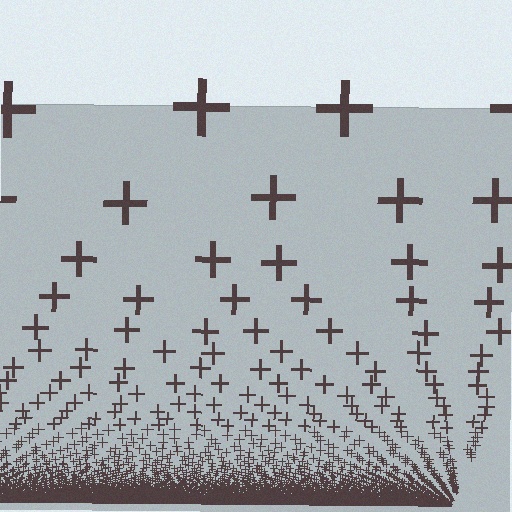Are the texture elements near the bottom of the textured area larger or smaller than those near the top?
Smaller. The gradient is inverted — elements near the bottom are smaller and denser.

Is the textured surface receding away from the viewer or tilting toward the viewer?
The surface appears to tilt toward the viewer. Texture elements get larger and sparser toward the top.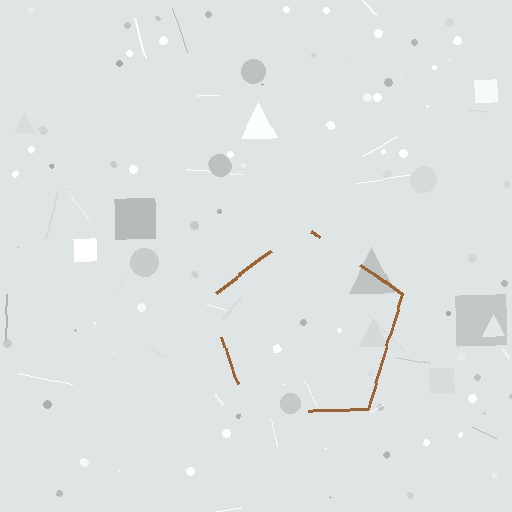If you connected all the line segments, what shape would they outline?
They would outline a pentagon.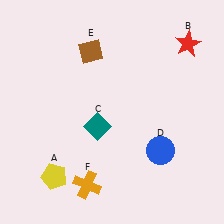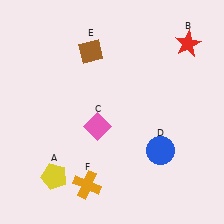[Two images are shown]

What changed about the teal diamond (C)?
In Image 1, C is teal. In Image 2, it changed to pink.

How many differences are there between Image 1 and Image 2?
There is 1 difference between the two images.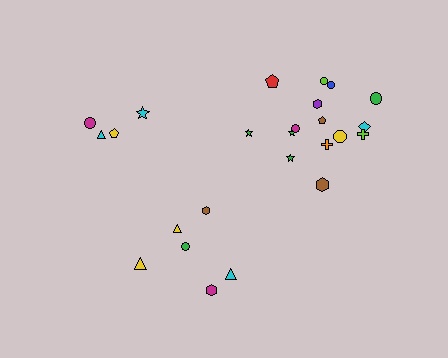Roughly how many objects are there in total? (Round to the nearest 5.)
Roughly 25 objects in total.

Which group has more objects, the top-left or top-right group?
The top-right group.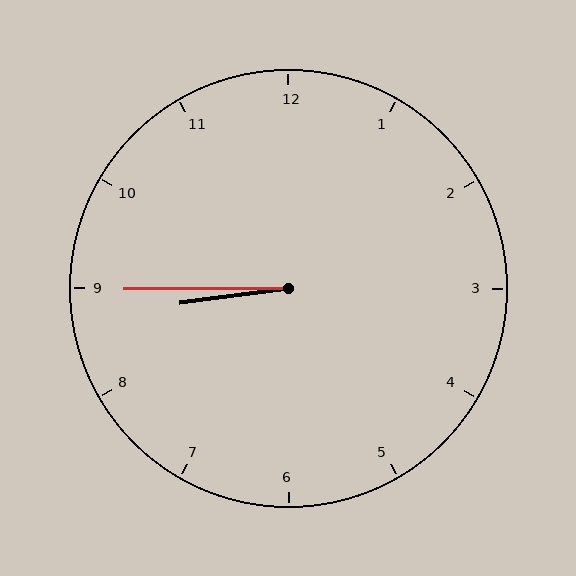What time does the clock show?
8:45.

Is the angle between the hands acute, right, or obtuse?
It is acute.